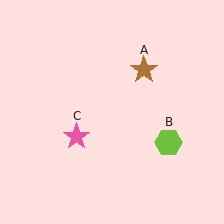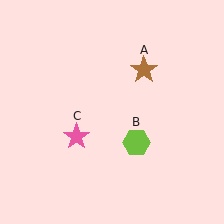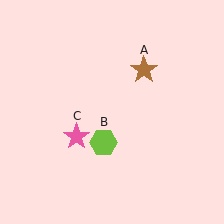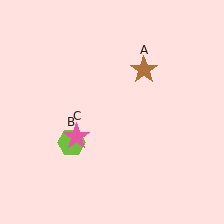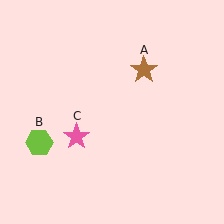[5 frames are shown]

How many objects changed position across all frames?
1 object changed position: lime hexagon (object B).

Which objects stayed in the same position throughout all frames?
Brown star (object A) and pink star (object C) remained stationary.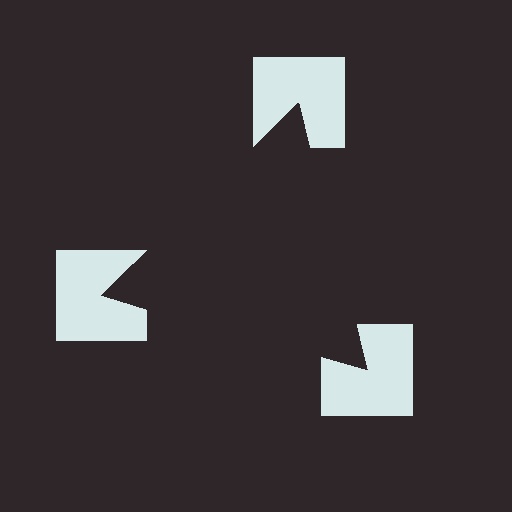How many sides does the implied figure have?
3 sides.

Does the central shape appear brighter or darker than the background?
It typically appears slightly darker than the background, even though no actual brightness change is drawn.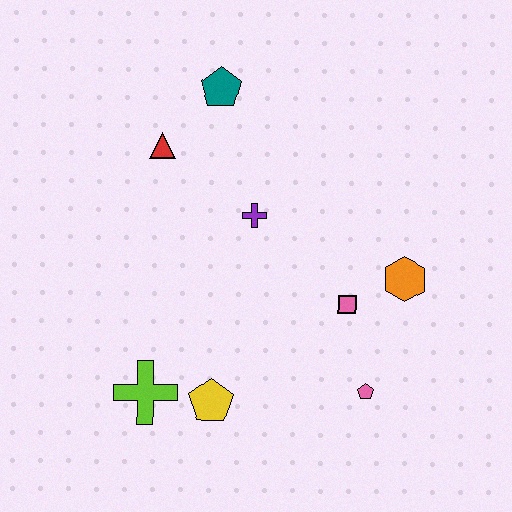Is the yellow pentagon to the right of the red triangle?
Yes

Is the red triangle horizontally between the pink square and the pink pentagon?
No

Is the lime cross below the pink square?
Yes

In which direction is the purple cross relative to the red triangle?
The purple cross is to the right of the red triangle.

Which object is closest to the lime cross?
The yellow pentagon is closest to the lime cross.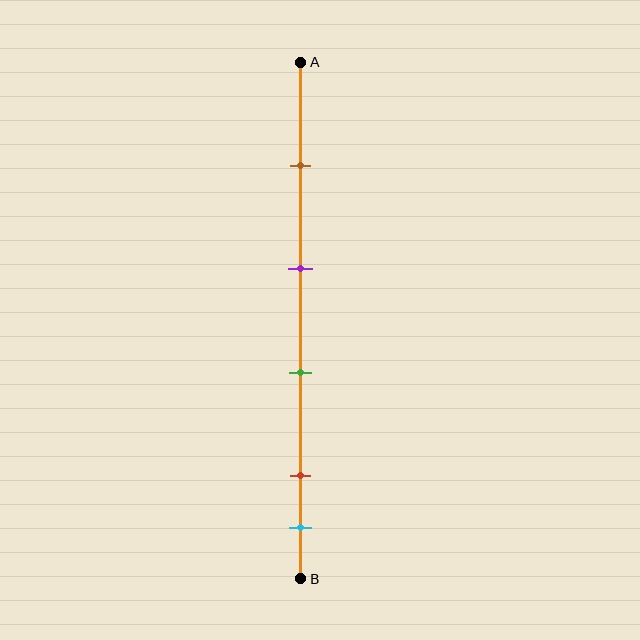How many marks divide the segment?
There are 5 marks dividing the segment.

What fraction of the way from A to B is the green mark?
The green mark is approximately 60% (0.6) of the way from A to B.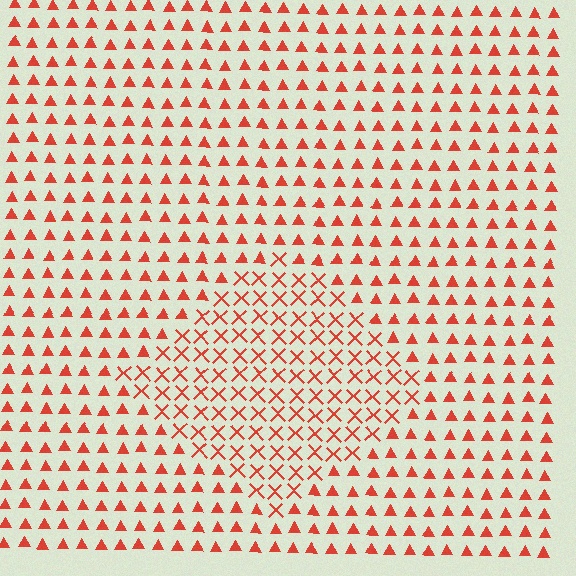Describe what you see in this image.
The image is filled with small red elements arranged in a uniform grid. A diamond-shaped region contains X marks, while the surrounding area contains triangles. The boundary is defined purely by the change in element shape.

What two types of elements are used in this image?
The image uses X marks inside the diamond region and triangles outside it.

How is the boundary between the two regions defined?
The boundary is defined by a change in element shape: X marks inside vs. triangles outside. All elements share the same color and spacing.